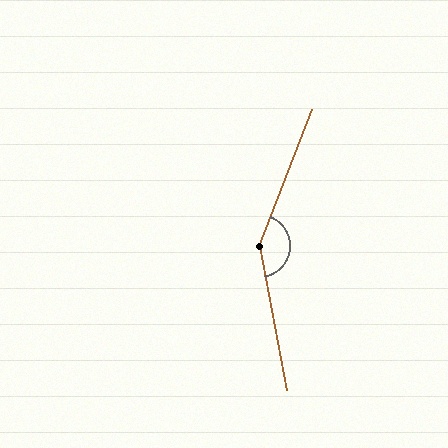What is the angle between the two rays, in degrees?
Approximately 148 degrees.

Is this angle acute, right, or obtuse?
It is obtuse.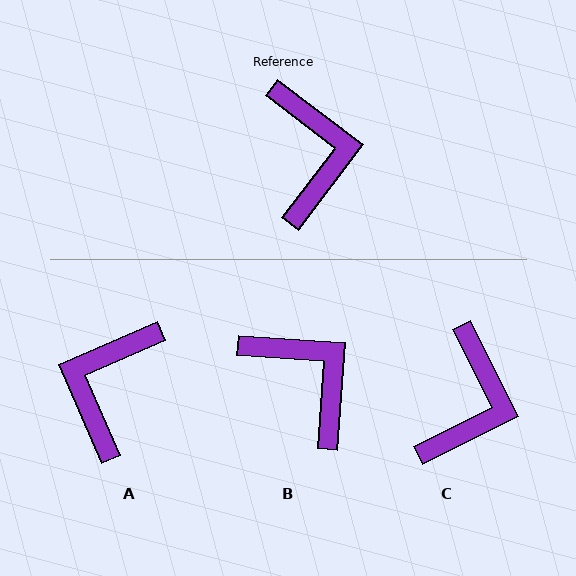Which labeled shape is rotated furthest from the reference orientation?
A, about 151 degrees away.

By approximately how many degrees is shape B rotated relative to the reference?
Approximately 33 degrees counter-clockwise.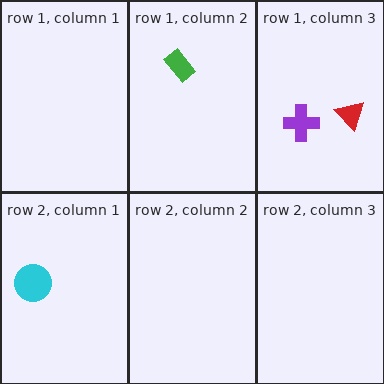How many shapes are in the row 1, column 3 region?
2.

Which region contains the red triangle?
The row 1, column 3 region.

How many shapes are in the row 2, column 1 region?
1.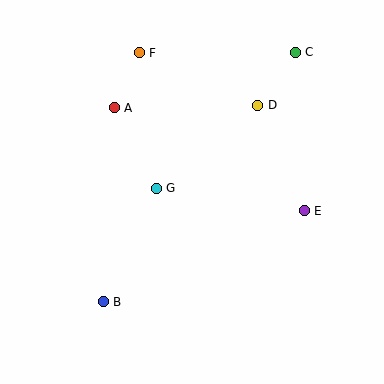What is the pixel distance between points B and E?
The distance between B and E is 221 pixels.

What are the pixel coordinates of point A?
Point A is at (114, 108).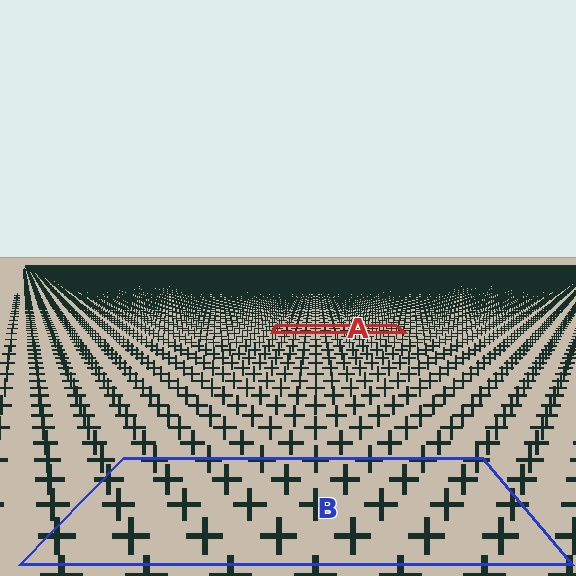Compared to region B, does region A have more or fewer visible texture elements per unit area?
Region A has more texture elements per unit area — they are packed more densely because it is farther away.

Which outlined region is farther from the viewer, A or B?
Region A is farther from the viewer — the texture elements inside it appear smaller and more densely packed.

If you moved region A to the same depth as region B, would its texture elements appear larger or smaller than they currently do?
They would appear larger. At a closer depth, the same texture elements are projected at a bigger on-screen size.